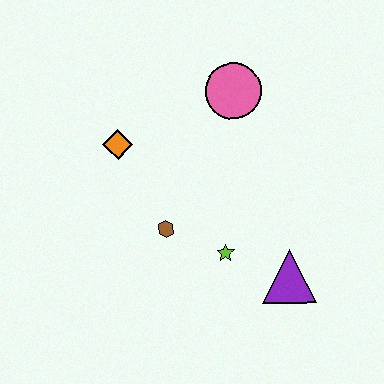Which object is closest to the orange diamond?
The brown hexagon is closest to the orange diamond.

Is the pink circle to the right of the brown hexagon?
Yes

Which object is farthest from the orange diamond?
The purple triangle is farthest from the orange diamond.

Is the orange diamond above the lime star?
Yes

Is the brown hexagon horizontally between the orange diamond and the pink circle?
Yes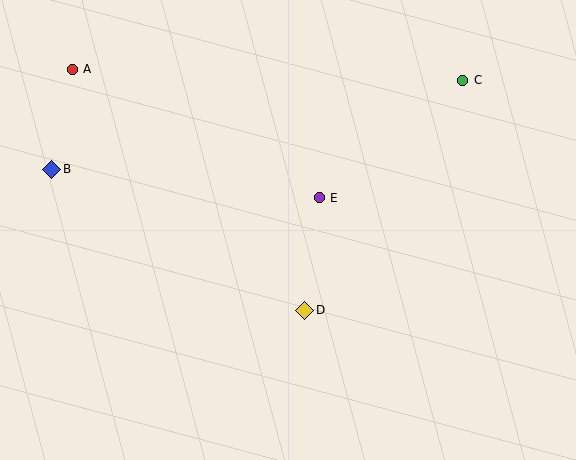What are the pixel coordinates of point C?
Point C is at (463, 80).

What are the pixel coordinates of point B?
Point B is at (51, 169).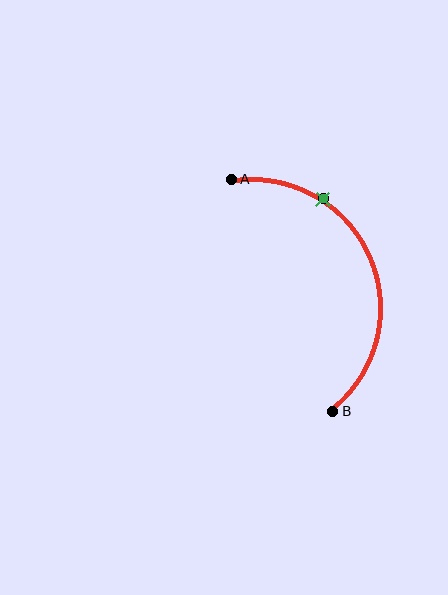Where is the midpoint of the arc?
The arc midpoint is the point on the curve farthest from the straight line joining A and B. It sits to the right of that line.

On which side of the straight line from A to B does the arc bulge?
The arc bulges to the right of the straight line connecting A and B.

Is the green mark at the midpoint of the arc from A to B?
No. The green mark lies on the arc but is closer to endpoint A. The arc midpoint would be at the point on the curve equidistant along the arc from both A and B.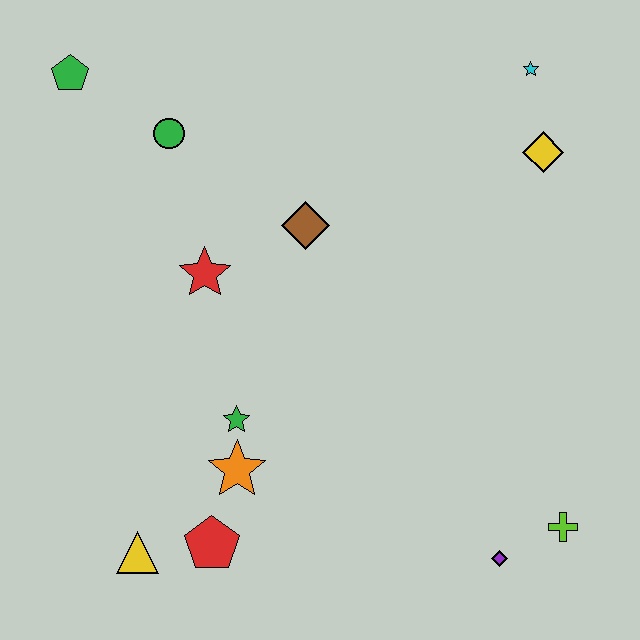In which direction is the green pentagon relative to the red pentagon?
The green pentagon is above the red pentagon.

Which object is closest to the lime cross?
The purple diamond is closest to the lime cross.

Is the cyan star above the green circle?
Yes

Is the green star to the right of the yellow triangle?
Yes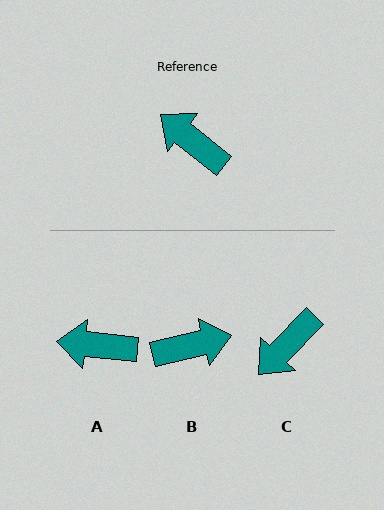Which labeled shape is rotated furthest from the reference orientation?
B, about 127 degrees away.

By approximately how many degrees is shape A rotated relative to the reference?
Approximately 33 degrees counter-clockwise.